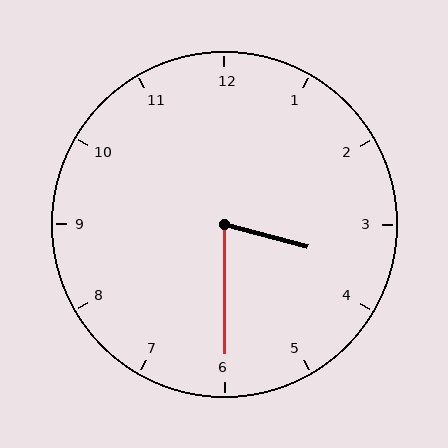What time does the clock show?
3:30.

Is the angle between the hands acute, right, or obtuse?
It is acute.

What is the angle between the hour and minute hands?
Approximately 75 degrees.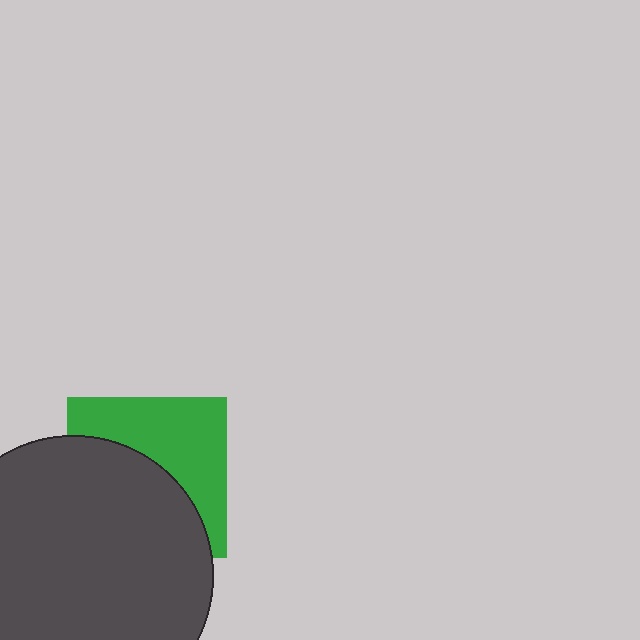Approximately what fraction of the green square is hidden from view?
Roughly 53% of the green square is hidden behind the dark gray circle.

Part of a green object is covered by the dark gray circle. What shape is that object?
It is a square.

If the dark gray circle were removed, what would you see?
You would see the complete green square.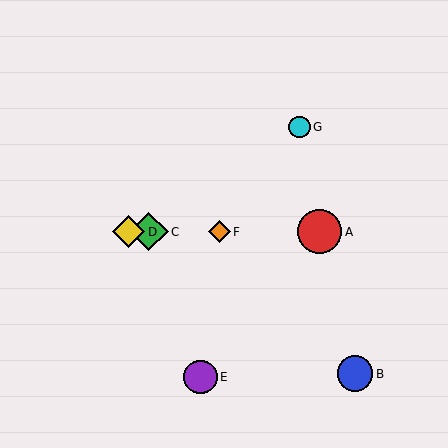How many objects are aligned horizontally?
4 objects (A, C, D, F) are aligned horizontally.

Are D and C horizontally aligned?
Yes, both are at y≈232.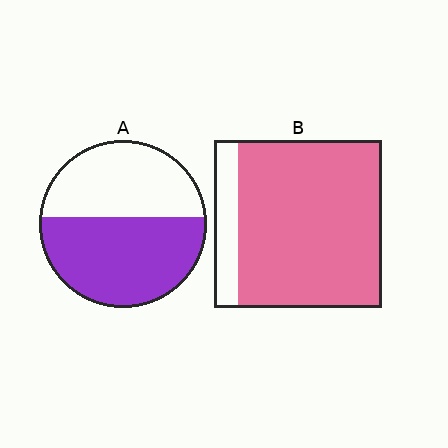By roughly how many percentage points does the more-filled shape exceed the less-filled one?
By roughly 30 percentage points (B over A).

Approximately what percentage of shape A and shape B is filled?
A is approximately 55% and B is approximately 85%.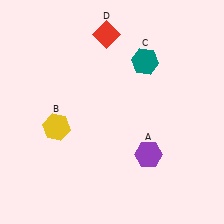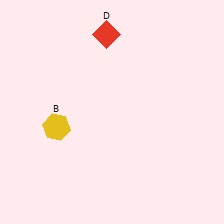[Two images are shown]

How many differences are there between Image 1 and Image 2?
There are 2 differences between the two images.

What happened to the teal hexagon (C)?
The teal hexagon (C) was removed in Image 2. It was in the top-right area of Image 1.